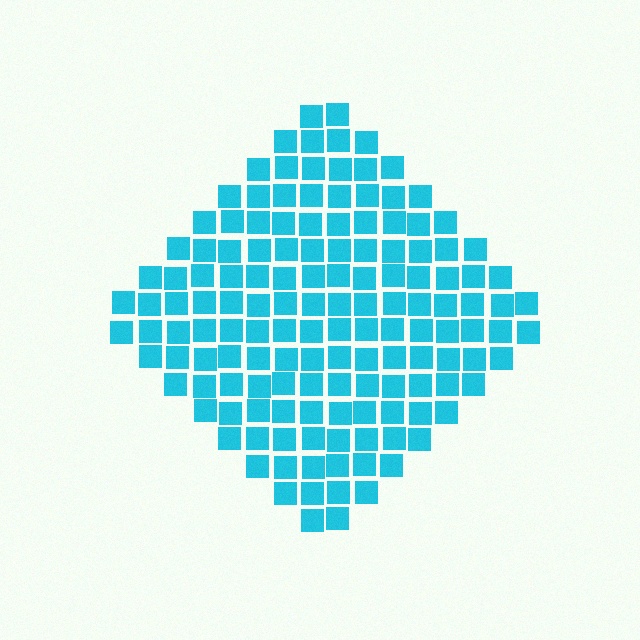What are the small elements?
The small elements are squares.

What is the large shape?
The large shape is a diamond.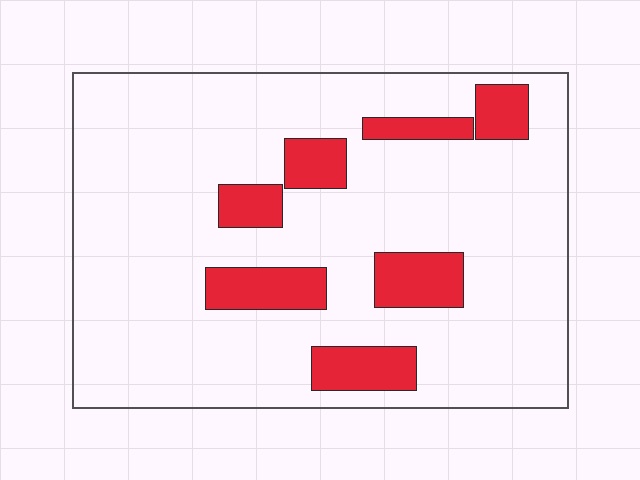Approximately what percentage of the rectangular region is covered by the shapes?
Approximately 15%.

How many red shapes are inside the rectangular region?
7.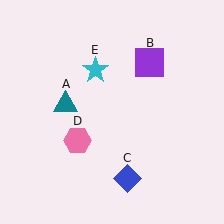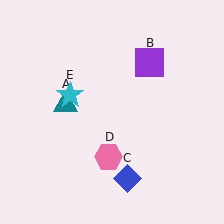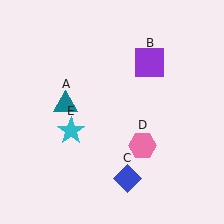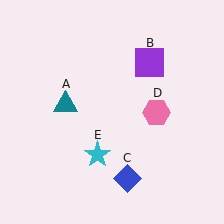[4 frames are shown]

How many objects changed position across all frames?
2 objects changed position: pink hexagon (object D), cyan star (object E).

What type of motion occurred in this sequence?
The pink hexagon (object D), cyan star (object E) rotated counterclockwise around the center of the scene.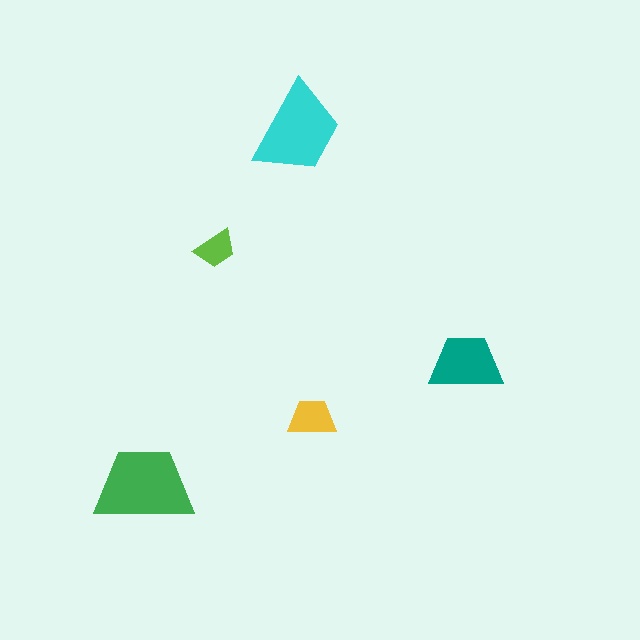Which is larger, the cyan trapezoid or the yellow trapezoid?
The cyan one.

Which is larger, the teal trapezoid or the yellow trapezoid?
The teal one.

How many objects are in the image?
There are 5 objects in the image.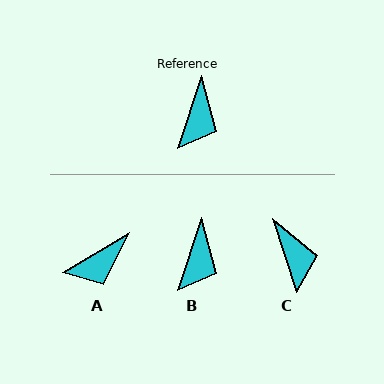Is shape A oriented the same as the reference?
No, it is off by about 41 degrees.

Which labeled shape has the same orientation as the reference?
B.